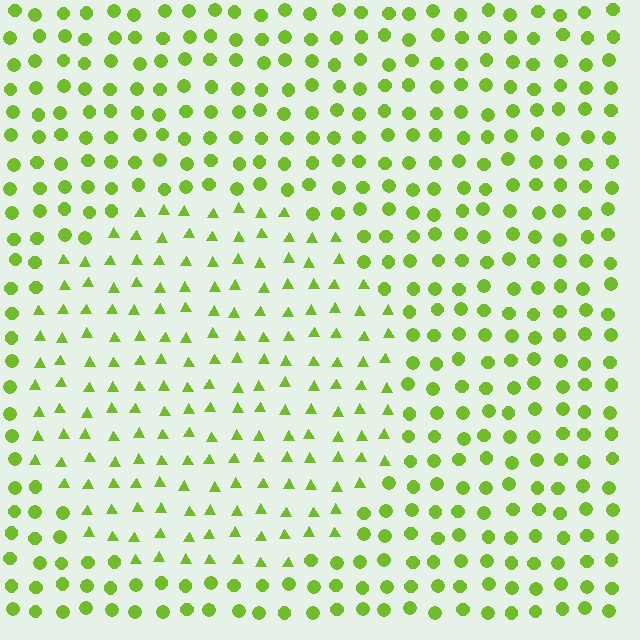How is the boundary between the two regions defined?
The boundary is defined by a change in element shape: triangles inside vs. circles outside. All elements share the same color and spacing.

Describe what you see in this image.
The image is filled with small lime elements arranged in a uniform grid. A circle-shaped region contains triangles, while the surrounding area contains circles. The boundary is defined purely by the change in element shape.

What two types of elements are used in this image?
The image uses triangles inside the circle region and circles outside it.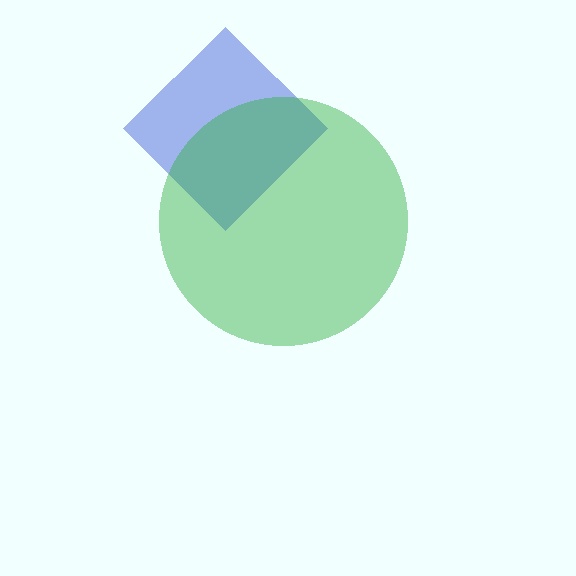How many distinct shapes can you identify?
There are 2 distinct shapes: a blue diamond, a green circle.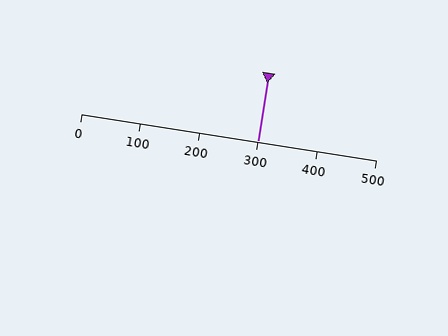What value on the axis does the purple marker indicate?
The marker indicates approximately 300.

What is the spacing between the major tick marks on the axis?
The major ticks are spaced 100 apart.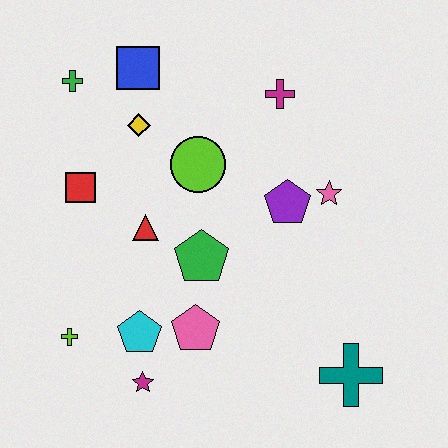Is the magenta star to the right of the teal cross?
No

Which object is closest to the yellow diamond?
The blue square is closest to the yellow diamond.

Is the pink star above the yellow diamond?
No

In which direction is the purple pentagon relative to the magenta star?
The purple pentagon is above the magenta star.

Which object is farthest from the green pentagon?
The green cross is farthest from the green pentagon.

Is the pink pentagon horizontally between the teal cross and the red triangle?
Yes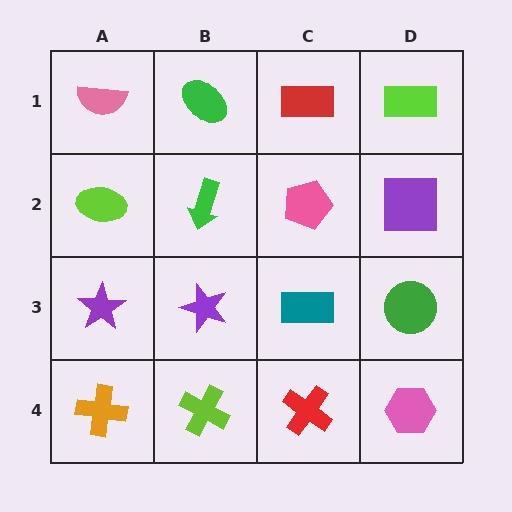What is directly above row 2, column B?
A green ellipse.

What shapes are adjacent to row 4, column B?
A purple star (row 3, column B), an orange cross (row 4, column A), a red cross (row 4, column C).